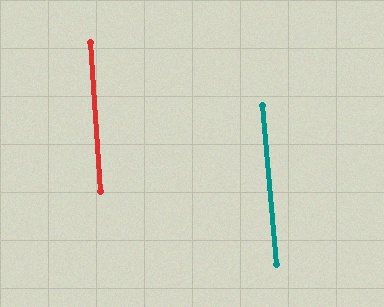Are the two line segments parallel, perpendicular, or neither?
Parallel — their directions differ by only 1.6°.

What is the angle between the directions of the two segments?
Approximately 2 degrees.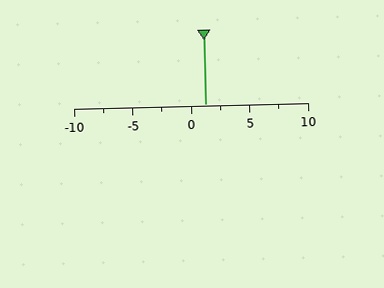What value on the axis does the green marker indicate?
The marker indicates approximately 1.2.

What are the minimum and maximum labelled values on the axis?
The axis runs from -10 to 10.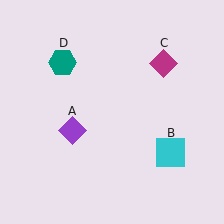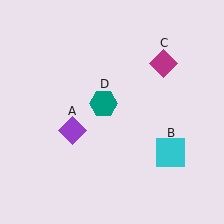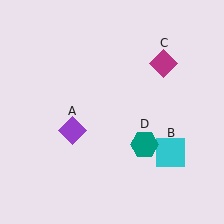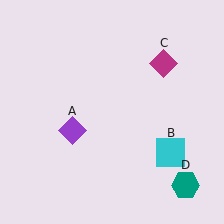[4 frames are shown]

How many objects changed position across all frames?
1 object changed position: teal hexagon (object D).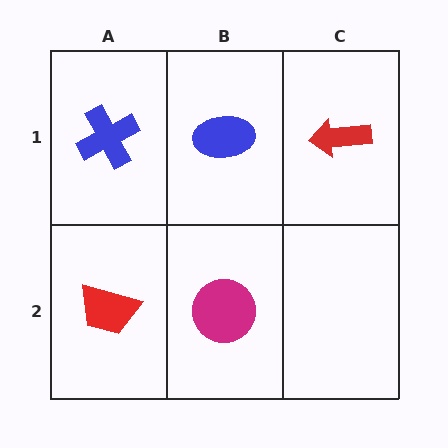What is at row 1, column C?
A red arrow.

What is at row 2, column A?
A red trapezoid.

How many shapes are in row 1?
3 shapes.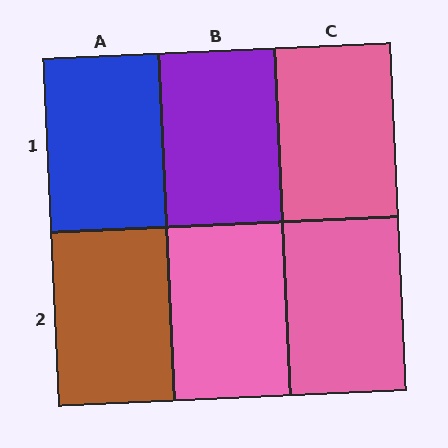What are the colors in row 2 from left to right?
Brown, pink, pink.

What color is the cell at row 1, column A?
Blue.